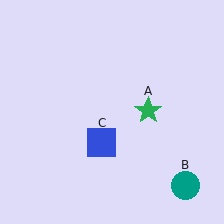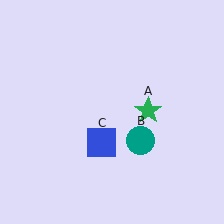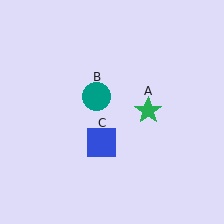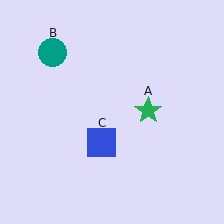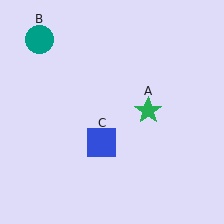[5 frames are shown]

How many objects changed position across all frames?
1 object changed position: teal circle (object B).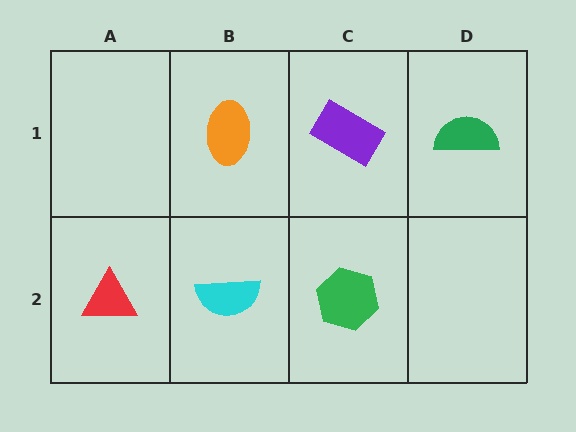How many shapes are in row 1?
3 shapes.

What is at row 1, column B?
An orange ellipse.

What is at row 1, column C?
A purple rectangle.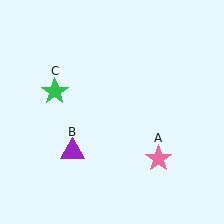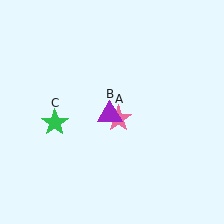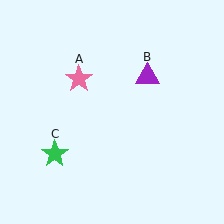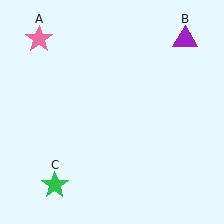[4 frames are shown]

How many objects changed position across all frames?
3 objects changed position: pink star (object A), purple triangle (object B), green star (object C).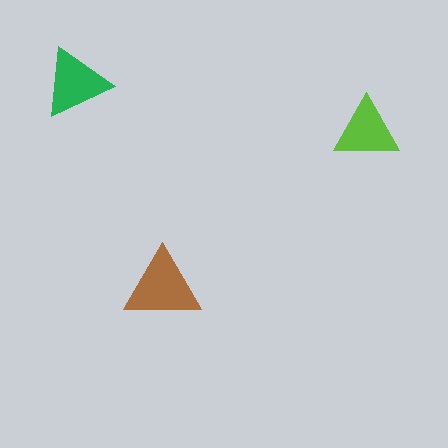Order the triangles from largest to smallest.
the brown one, the green one, the lime one.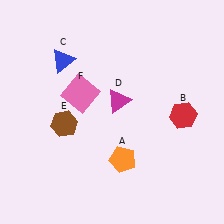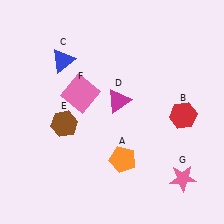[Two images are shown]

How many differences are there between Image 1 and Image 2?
There is 1 difference between the two images.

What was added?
A pink star (G) was added in Image 2.